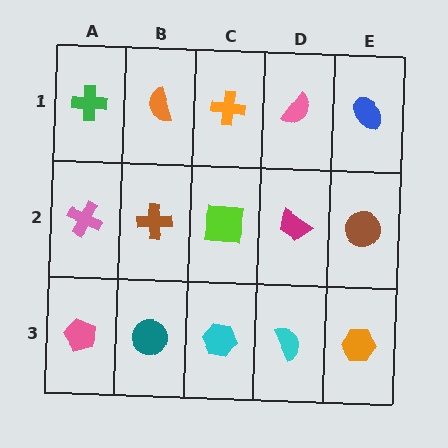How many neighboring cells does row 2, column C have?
4.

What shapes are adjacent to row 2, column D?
A pink semicircle (row 1, column D), a cyan semicircle (row 3, column D), a lime square (row 2, column C), a brown circle (row 2, column E).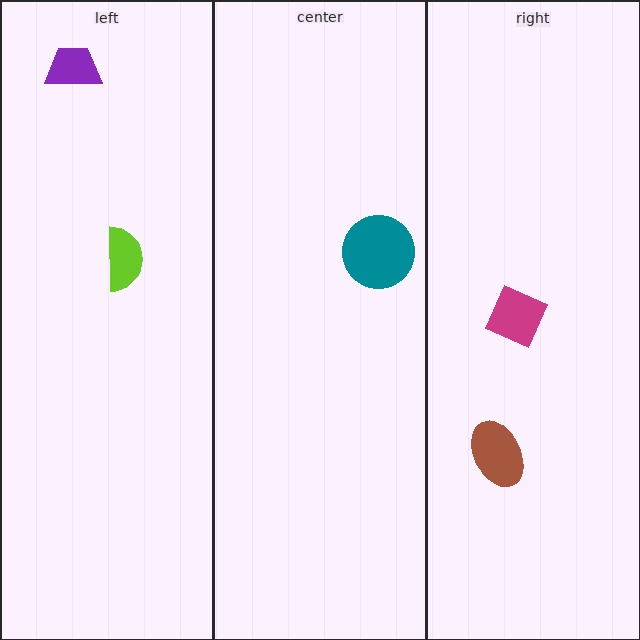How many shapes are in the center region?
1.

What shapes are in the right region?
The magenta square, the brown ellipse.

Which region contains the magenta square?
The right region.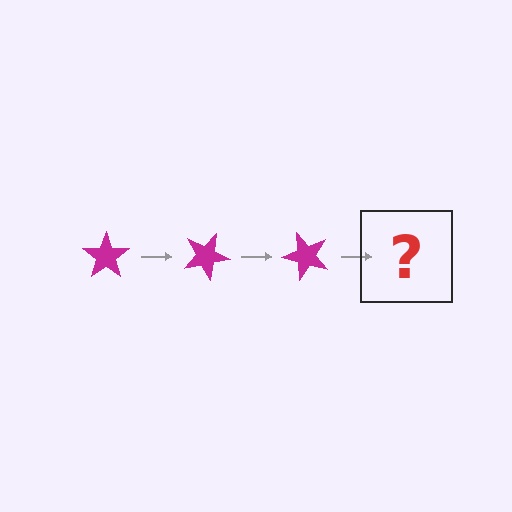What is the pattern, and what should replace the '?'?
The pattern is that the star rotates 25 degrees each step. The '?' should be a magenta star rotated 75 degrees.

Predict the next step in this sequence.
The next step is a magenta star rotated 75 degrees.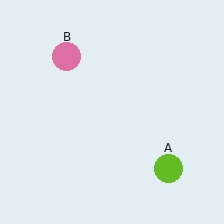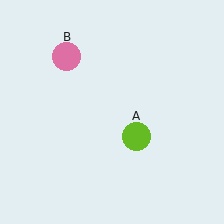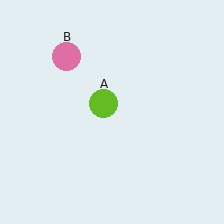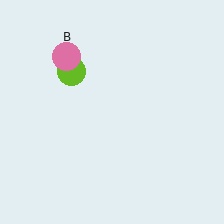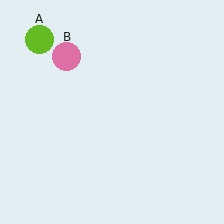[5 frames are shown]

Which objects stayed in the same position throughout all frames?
Pink circle (object B) remained stationary.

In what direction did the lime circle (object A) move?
The lime circle (object A) moved up and to the left.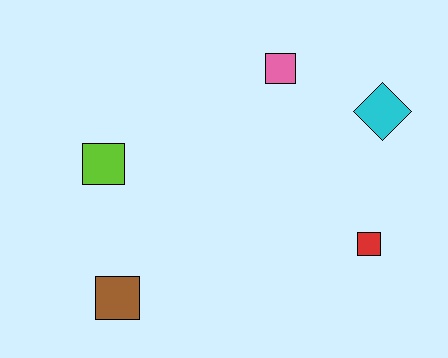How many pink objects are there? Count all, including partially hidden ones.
There is 1 pink object.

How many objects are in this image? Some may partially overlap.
There are 5 objects.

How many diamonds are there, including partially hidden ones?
There is 1 diamond.